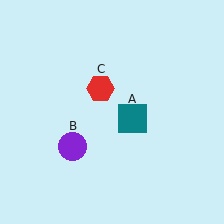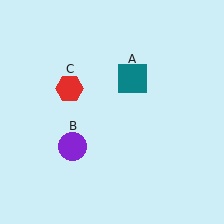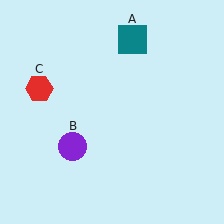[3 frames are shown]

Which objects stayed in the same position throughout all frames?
Purple circle (object B) remained stationary.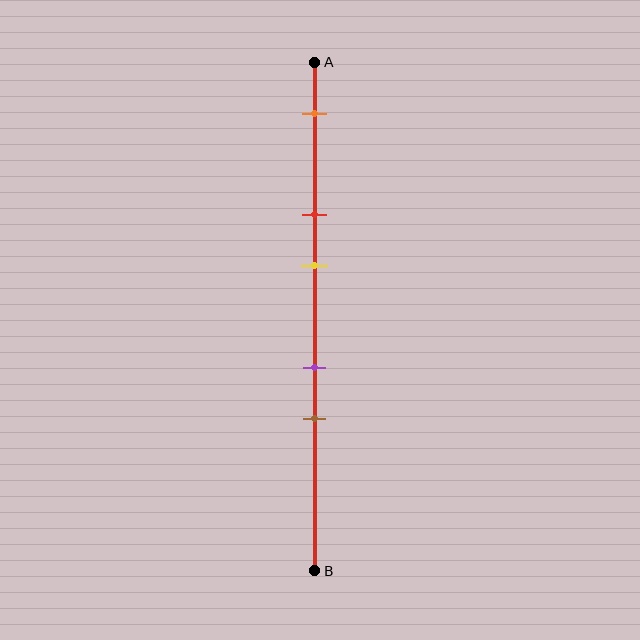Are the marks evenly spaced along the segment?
No, the marks are not evenly spaced.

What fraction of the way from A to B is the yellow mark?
The yellow mark is approximately 40% (0.4) of the way from A to B.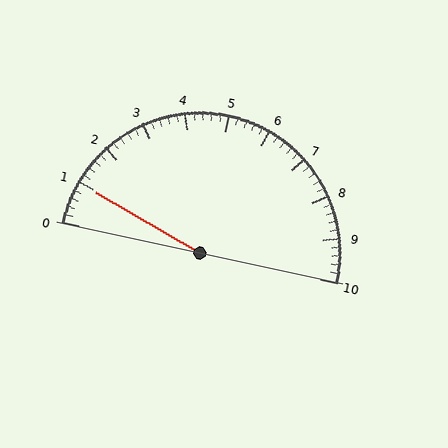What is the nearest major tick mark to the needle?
The nearest major tick mark is 1.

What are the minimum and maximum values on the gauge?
The gauge ranges from 0 to 10.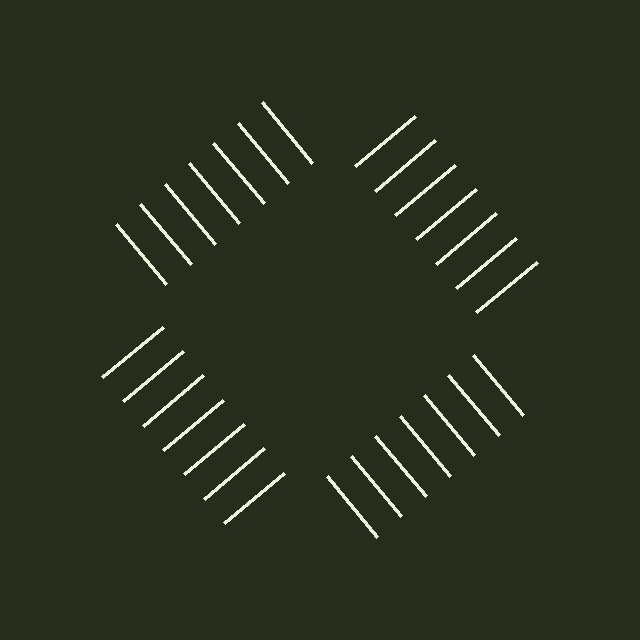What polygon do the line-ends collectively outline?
An illusory square — the line segments terminate on its edges but no continuous stroke is drawn.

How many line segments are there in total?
28 — 7 along each of the 4 edges.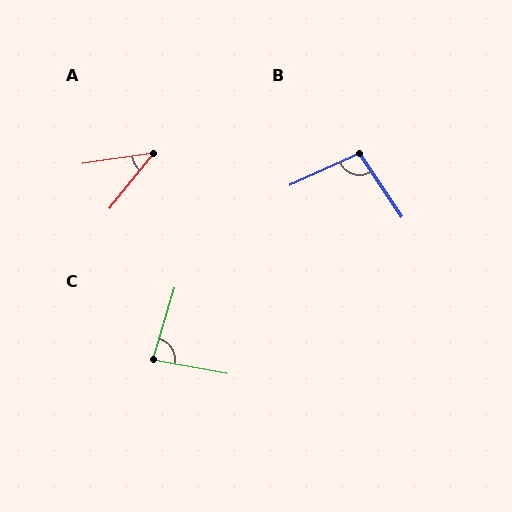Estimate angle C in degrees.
Approximately 83 degrees.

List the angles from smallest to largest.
A (43°), C (83°), B (99°).